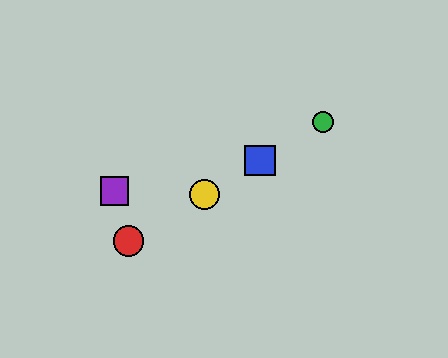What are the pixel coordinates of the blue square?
The blue square is at (260, 161).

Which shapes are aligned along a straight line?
The red circle, the blue square, the green circle, the yellow circle are aligned along a straight line.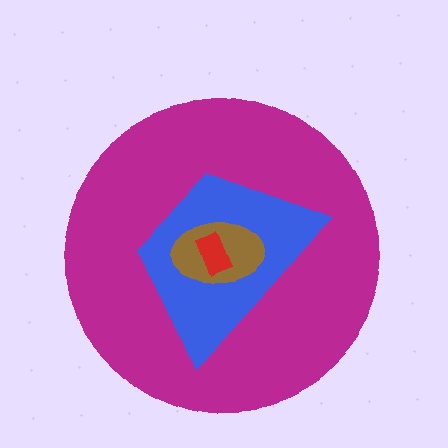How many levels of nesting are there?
4.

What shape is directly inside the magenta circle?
The blue trapezoid.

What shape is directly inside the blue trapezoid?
The brown ellipse.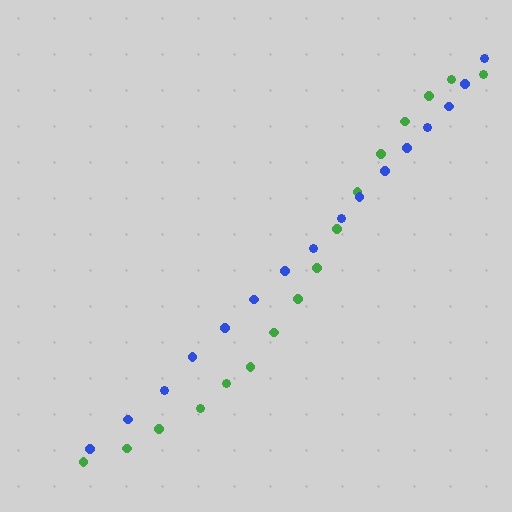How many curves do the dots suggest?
There are 2 distinct paths.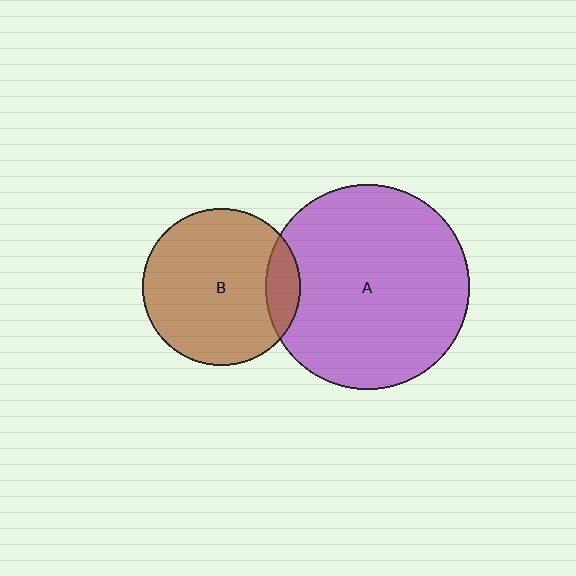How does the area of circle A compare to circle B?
Approximately 1.7 times.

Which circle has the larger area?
Circle A (purple).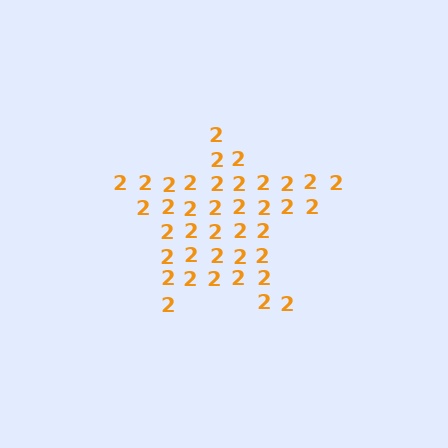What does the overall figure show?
The overall figure shows a star.